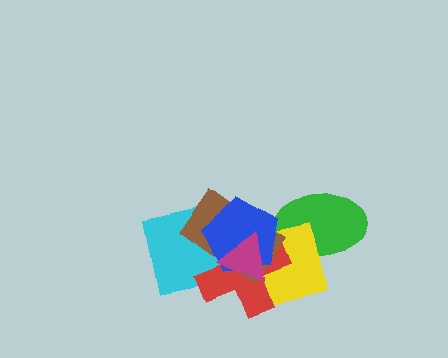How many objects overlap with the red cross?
5 objects overlap with the red cross.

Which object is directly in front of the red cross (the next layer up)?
The brown rectangle is directly in front of the red cross.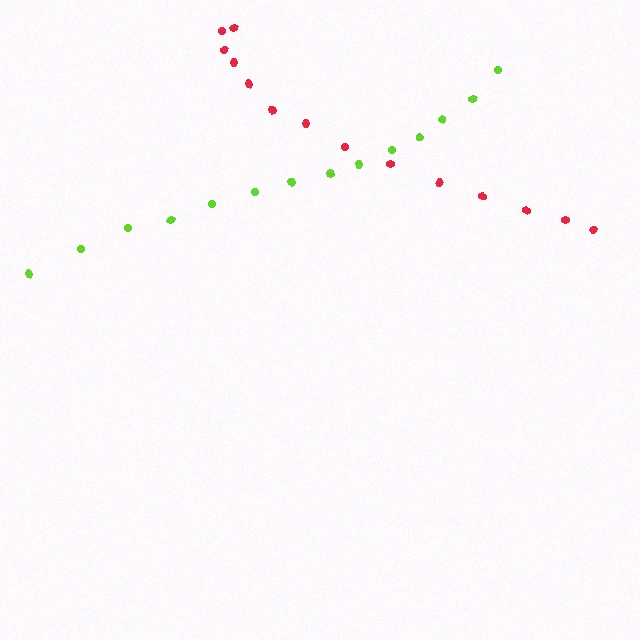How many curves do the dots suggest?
There are 2 distinct paths.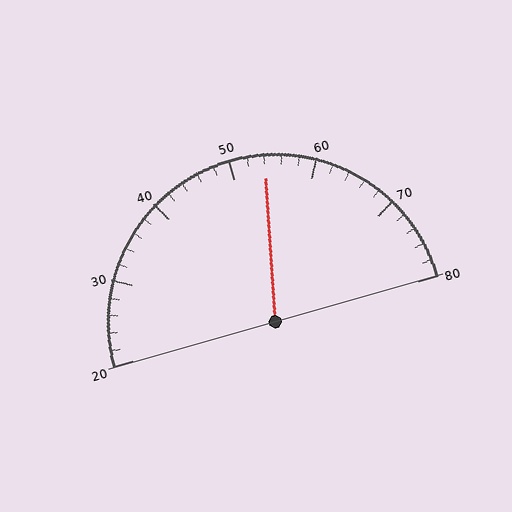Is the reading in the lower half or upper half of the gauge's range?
The reading is in the upper half of the range (20 to 80).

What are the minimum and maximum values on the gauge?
The gauge ranges from 20 to 80.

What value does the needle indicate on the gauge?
The needle indicates approximately 54.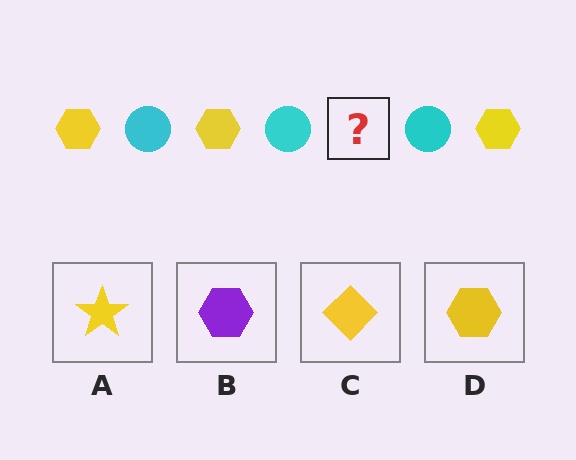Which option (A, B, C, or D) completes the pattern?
D.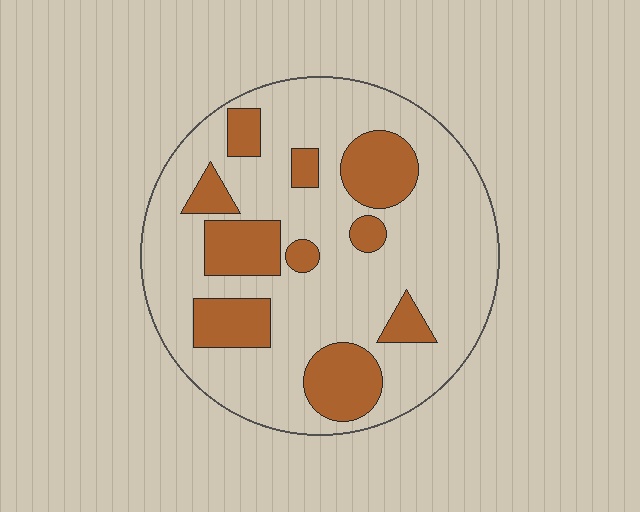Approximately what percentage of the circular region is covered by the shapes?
Approximately 25%.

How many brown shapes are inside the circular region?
10.